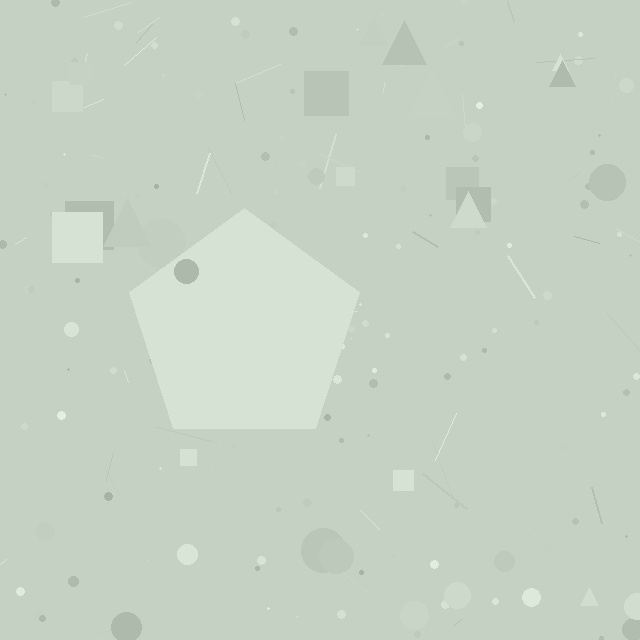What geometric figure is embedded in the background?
A pentagon is embedded in the background.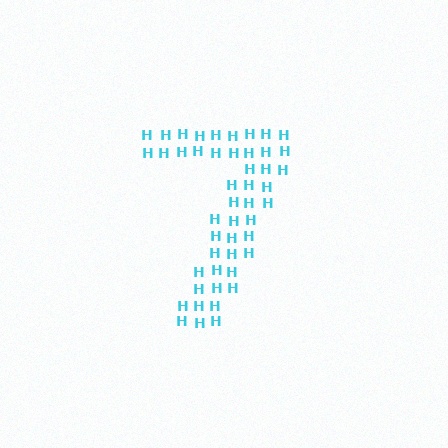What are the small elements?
The small elements are letter H's.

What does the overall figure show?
The overall figure shows the digit 7.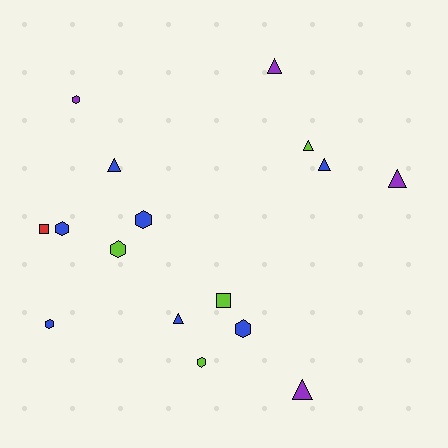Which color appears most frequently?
Blue, with 7 objects.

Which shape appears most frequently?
Triangle, with 7 objects.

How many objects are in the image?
There are 16 objects.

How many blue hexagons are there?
There are 4 blue hexagons.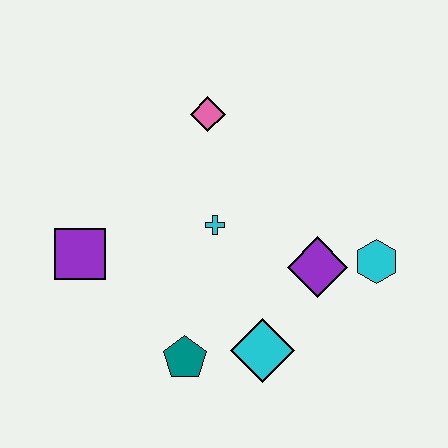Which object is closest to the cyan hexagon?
The purple diamond is closest to the cyan hexagon.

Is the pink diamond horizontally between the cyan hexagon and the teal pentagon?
Yes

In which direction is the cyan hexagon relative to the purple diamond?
The cyan hexagon is to the right of the purple diamond.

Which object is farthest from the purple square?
The cyan hexagon is farthest from the purple square.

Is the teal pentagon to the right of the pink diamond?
No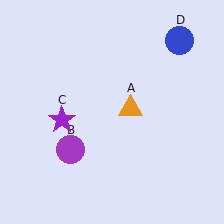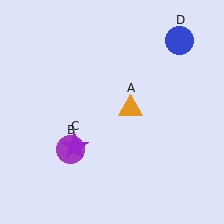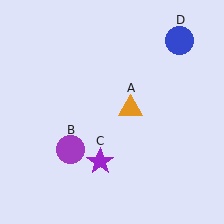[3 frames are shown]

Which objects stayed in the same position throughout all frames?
Orange triangle (object A) and purple circle (object B) and blue circle (object D) remained stationary.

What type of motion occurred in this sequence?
The purple star (object C) rotated counterclockwise around the center of the scene.